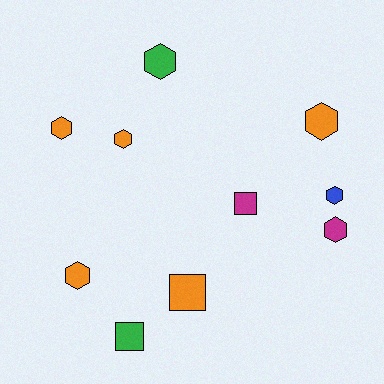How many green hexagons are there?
There is 1 green hexagon.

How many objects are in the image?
There are 10 objects.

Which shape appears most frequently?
Hexagon, with 7 objects.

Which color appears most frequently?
Orange, with 5 objects.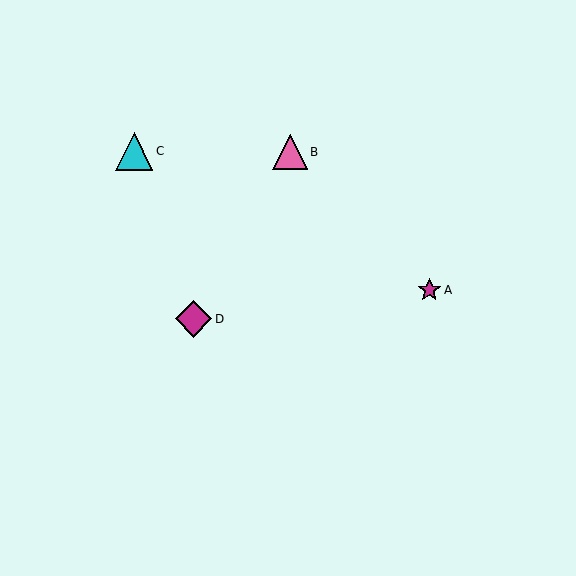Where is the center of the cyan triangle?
The center of the cyan triangle is at (134, 151).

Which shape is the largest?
The cyan triangle (labeled C) is the largest.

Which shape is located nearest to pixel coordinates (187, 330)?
The magenta diamond (labeled D) at (194, 319) is nearest to that location.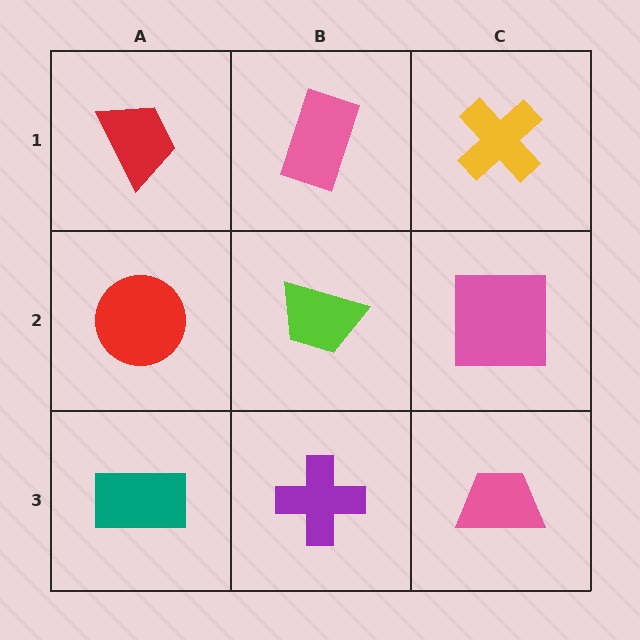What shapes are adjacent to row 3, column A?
A red circle (row 2, column A), a purple cross (row 3, column B).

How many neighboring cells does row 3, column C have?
2.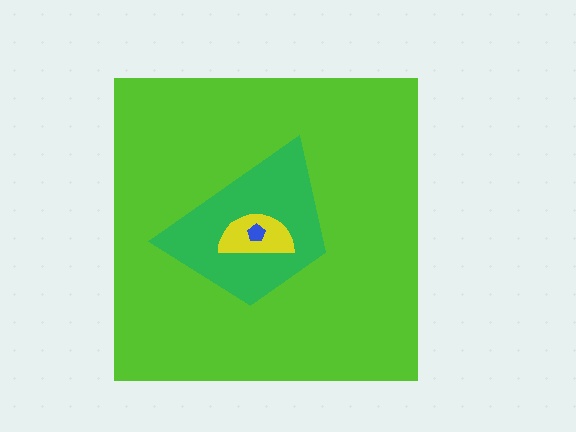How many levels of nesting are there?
4.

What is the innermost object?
The blue pentagon.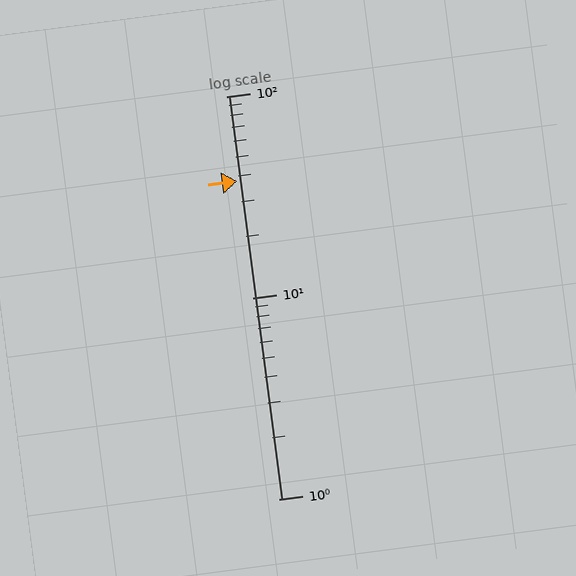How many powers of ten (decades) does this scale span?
The scale spans 2 decades, from 1 to 100.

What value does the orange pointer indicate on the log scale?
The pointer indicates approximately 38.